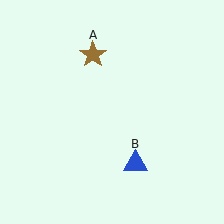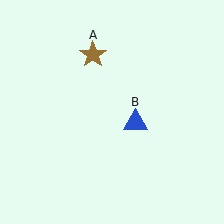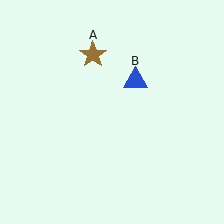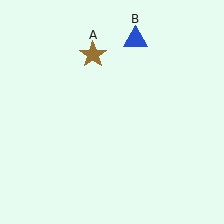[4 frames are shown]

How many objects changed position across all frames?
1 object changed position: blue triangle (object B).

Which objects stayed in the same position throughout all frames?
Brown star (object A) remained stationary.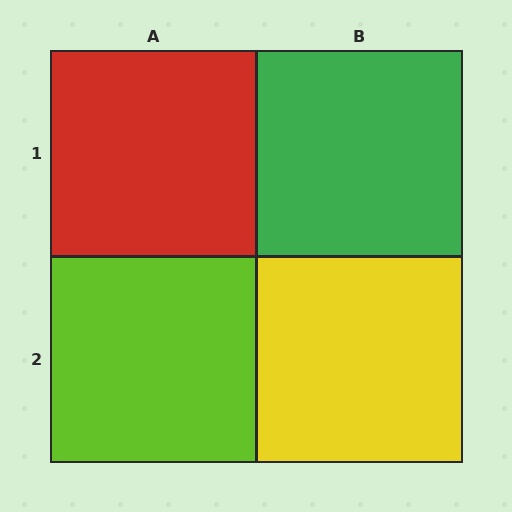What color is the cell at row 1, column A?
Red.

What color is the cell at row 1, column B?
Green.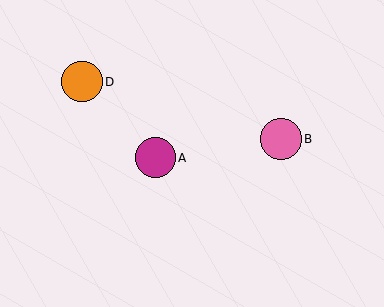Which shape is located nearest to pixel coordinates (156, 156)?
The magenta circle (labeled A) at (155, 158) is nearest to that location.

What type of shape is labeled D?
Shape D is an orange circle.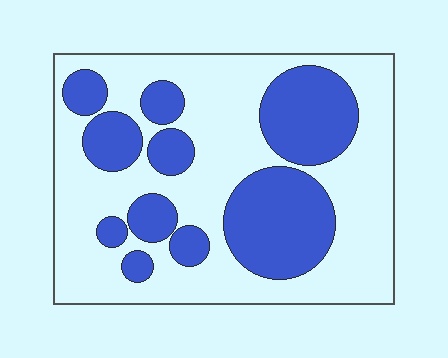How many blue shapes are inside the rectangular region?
10.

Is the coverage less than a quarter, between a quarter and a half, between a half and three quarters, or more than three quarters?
Between a quarter and a half.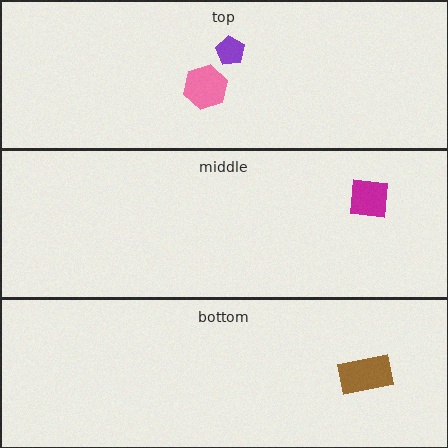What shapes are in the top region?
The pink hexagon, the purple pentagon.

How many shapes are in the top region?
2.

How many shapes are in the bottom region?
1.